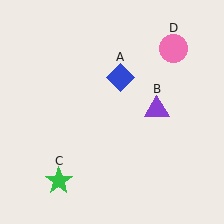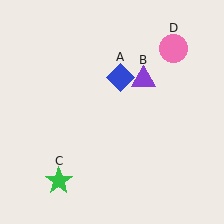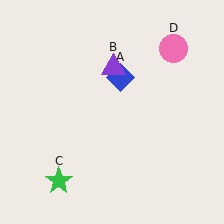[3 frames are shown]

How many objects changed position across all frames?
1 object changed position: purple triangle (object B).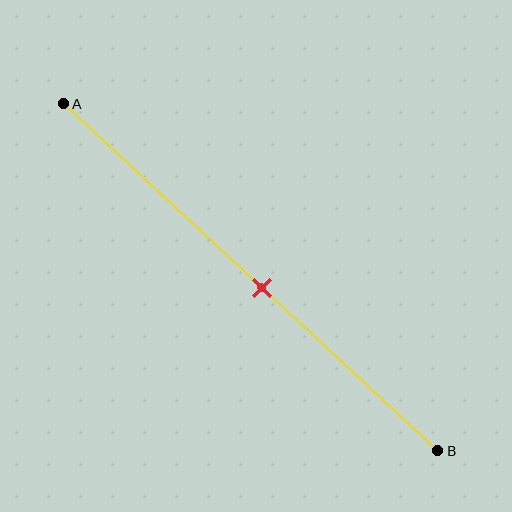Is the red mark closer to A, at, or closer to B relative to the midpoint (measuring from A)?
The red mark is closer to point B than the midpoint of segment AB.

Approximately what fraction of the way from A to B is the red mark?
The red mark is approximately 55% of the way from A to B.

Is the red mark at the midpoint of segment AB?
No, the mark is at about 55% from A, not at the 50% midpoint.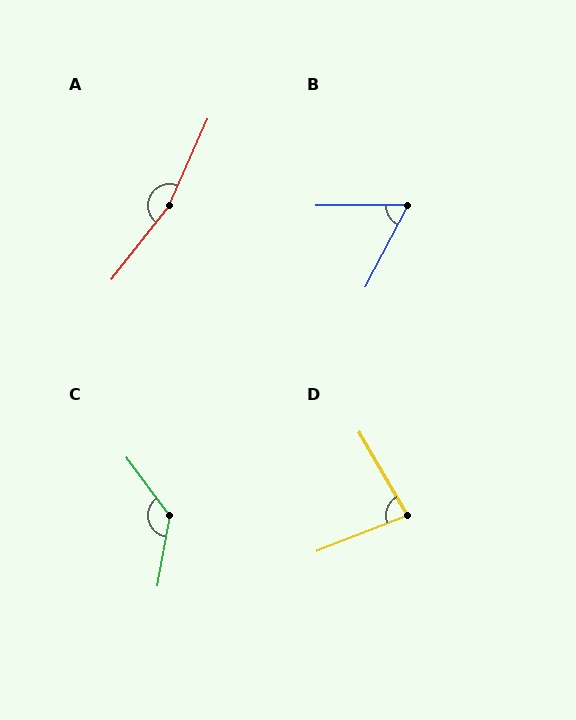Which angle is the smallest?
B, at approximately 62 degrees.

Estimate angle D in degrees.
Approximately 81 degrees.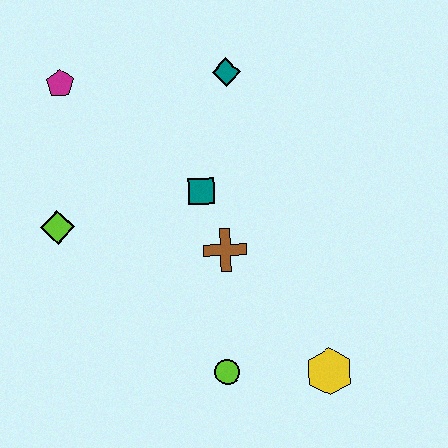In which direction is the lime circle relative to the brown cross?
The lime circle is below the brown cross.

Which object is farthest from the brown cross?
The magenta pentagon is farthest from the brown cross.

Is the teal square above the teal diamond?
No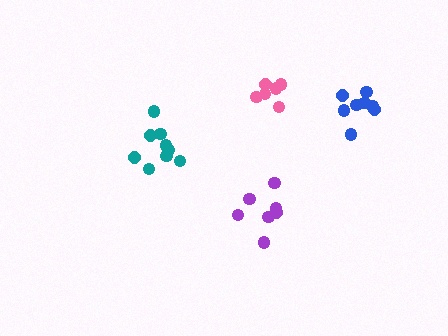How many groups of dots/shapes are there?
There are 4 groups.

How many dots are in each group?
Group 1: 7 dots, Group 2: 6 dots, Group 3: 8 dots, Group 4: 9 dots (30 total).